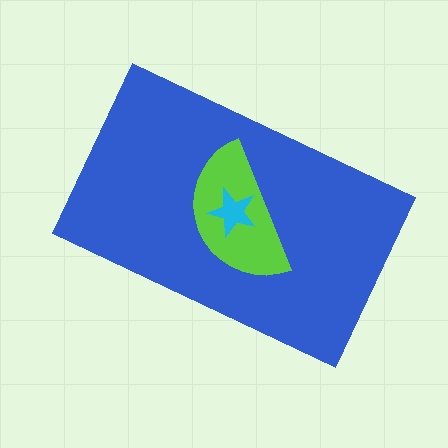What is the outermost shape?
The blue rectangle.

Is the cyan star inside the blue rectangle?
Yes.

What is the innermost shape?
The cyan star.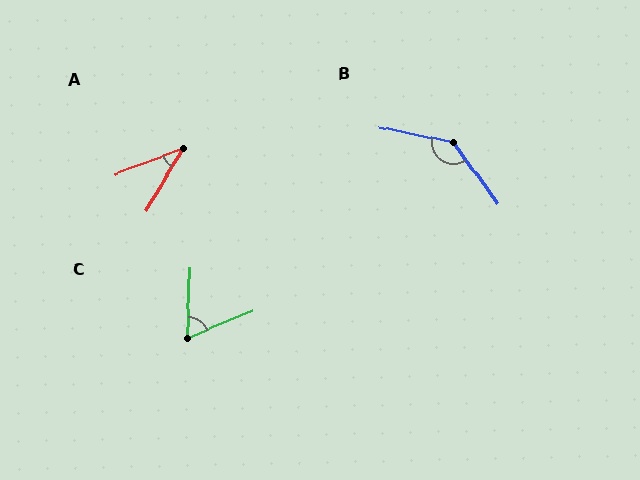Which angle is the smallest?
A, at approximately 38 degrees.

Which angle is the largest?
B, at approximately 138 degrees.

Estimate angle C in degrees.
Approximately 65 degrees.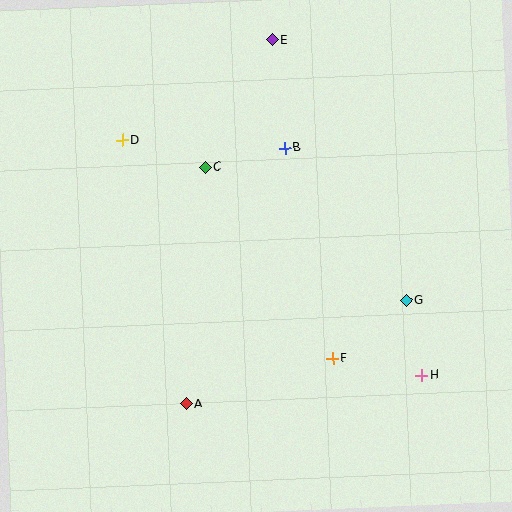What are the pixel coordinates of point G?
Point G is at (406, 301).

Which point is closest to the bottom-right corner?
Point H is closest to the bottom-right corner.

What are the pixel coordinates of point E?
Point E is at (272, 40).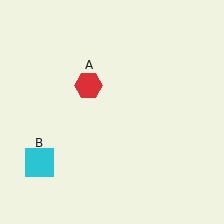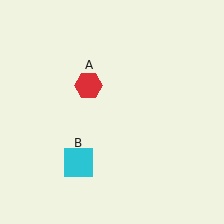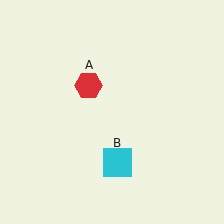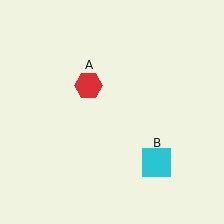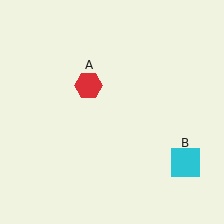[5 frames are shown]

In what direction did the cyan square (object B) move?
The cyan square (object B) moved right.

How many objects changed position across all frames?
1 object changed position: cyan square (object B).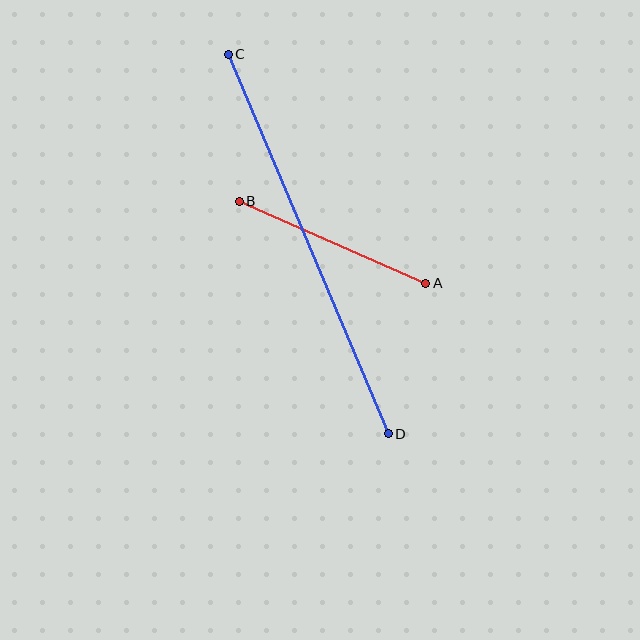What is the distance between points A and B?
The distance is approximately 203 pixels.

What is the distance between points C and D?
The distance is approximately 412 pixels.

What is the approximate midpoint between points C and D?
The midpoint is at approximately (308, 244) pixels.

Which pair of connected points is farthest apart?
Points C and D are farthest apart.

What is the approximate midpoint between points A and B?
The midpoint is at approximately (332, 242) pixels.